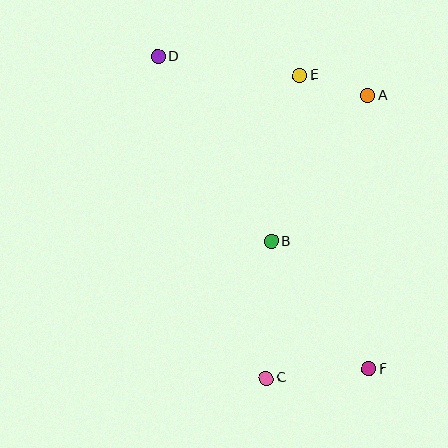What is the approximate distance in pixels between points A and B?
The distance between A and B is approximately 175 pixels.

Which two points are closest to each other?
Points A and E are closest to each other.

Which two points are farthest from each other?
Points D and F are farthest from each other.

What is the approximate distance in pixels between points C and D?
The distance between C and D is approximately 339 pixels.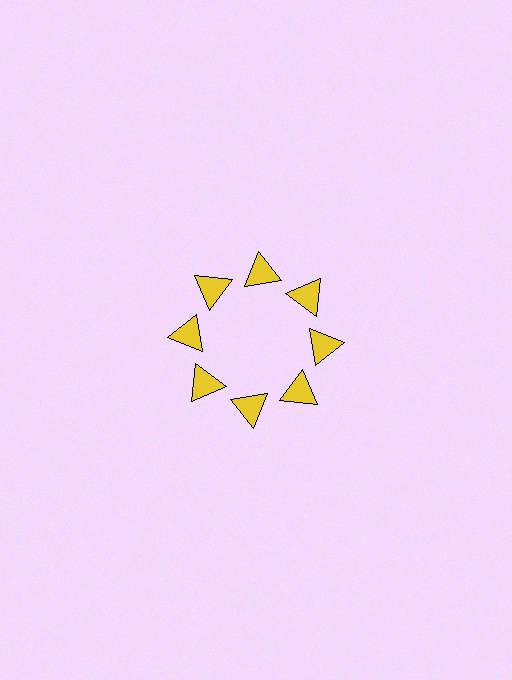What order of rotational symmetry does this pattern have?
This pattern has 8-fold rotational symmetry.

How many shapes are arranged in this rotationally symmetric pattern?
There are 8 shapes, arranged in 8 groups of 1.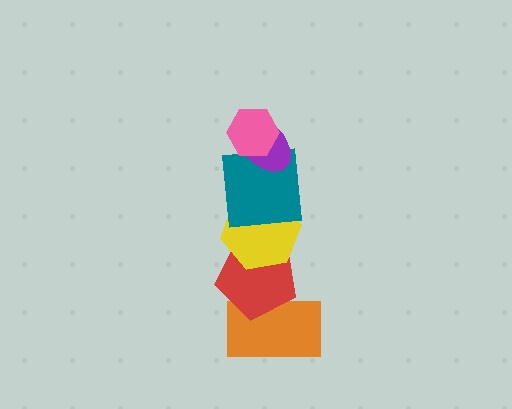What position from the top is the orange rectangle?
The orange rectangle is 6th from the top.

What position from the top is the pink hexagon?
The pink hexagon is 1st from the top.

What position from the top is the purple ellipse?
The purple ellipse is 2nd from the top.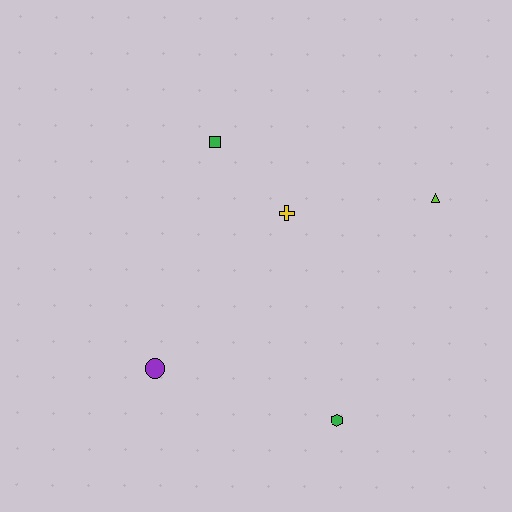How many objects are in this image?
There are 5 objects.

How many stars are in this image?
There are no stars.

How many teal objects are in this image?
There are no teal objects.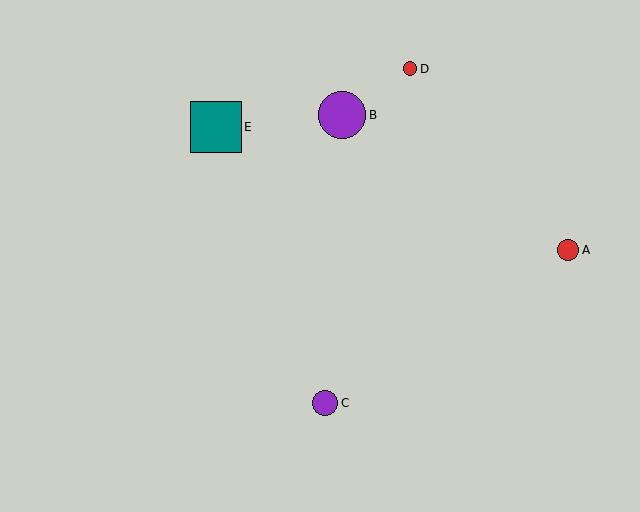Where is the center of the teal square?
The center of the teal square is at (216, 127).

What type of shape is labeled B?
Shape B is a purple circle.